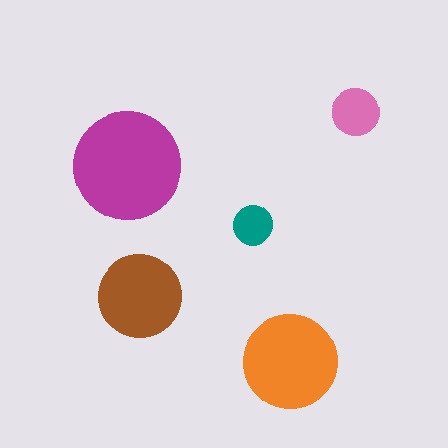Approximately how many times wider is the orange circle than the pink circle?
About 2 times wider.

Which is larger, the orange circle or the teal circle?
The orange one.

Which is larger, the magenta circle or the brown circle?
The magenta one.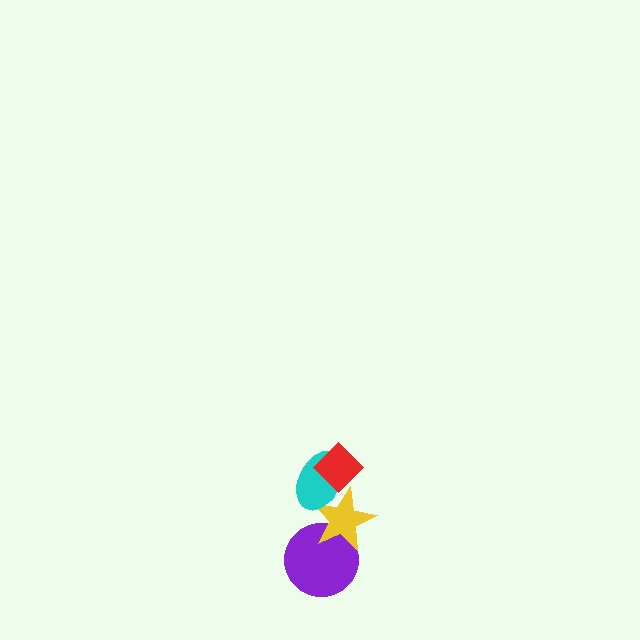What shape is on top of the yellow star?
The cyan ellipse is on top of the yellow star.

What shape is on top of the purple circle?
The yellow star is on top of the purple circle.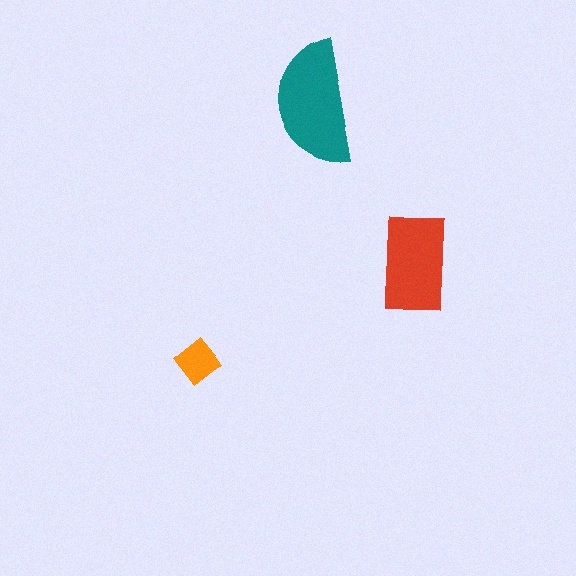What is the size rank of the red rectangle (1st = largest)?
2nd.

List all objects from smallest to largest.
The orange diamond, the red rectangle, the teal semicircle.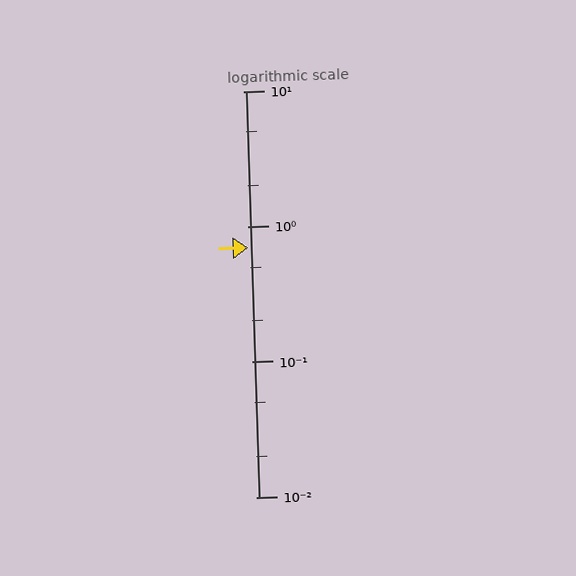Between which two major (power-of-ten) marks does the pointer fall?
The pointer is between 0.1 and 1.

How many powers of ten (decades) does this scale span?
The scale spans 3 decades, from 0.01 to 10.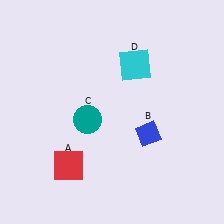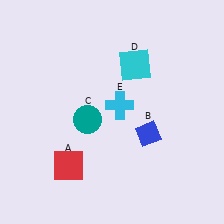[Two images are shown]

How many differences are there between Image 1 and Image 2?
There is 1 difference between the two images.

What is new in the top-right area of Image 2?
A cyan cross (E) was added in the top-right area of Image 2.